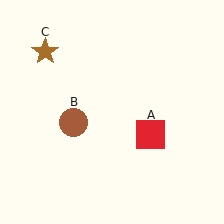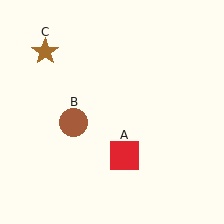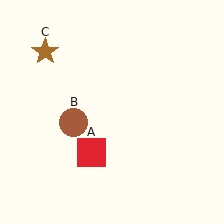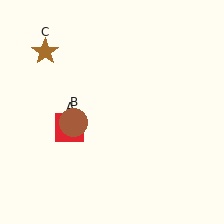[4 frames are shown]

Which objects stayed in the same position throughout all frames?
Brown circle (object B) and brown star (object C) remained stationary.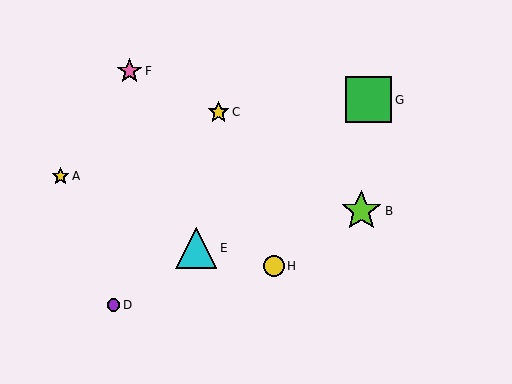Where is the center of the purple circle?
The center of the purple circle is at (113, 305).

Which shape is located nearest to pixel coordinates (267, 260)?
The yellow circle (labeled H) at (274, 266) is nearest to that location.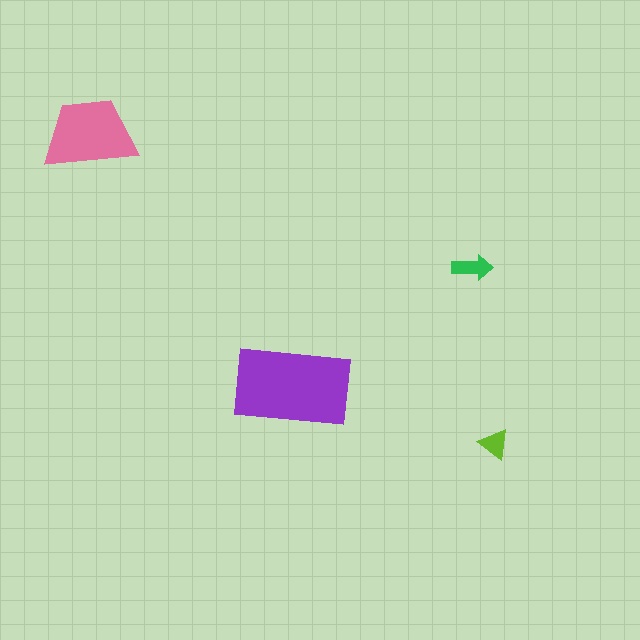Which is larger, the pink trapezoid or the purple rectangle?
The purple rectangle.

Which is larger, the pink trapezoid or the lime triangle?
The pink trapezoid.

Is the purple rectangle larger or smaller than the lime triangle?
Larger.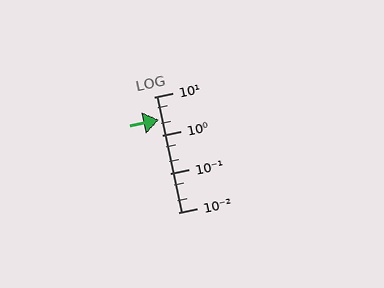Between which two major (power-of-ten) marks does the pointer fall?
The pointer is between 1 and 10.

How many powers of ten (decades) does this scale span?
The scale spans 3 decades, from 0.01 to 10.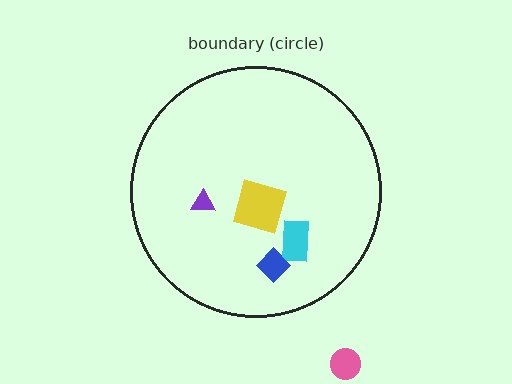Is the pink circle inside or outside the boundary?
Outside.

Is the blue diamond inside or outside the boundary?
Inside.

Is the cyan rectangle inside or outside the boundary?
Inside.